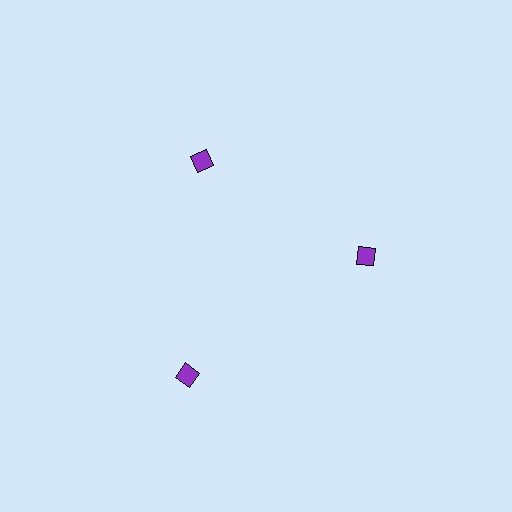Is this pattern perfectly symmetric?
No. The 3 purple diamonds are arranged in a ring, but one element near the 7 o'clock position is pushed outward from the center, breaking the 3-fold rotational symmetry.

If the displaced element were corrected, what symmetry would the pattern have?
It would have 3-fold rotational symmetry — the pattern would map onto itself every 120 degrees.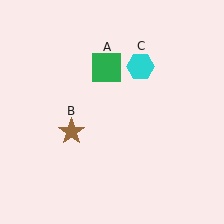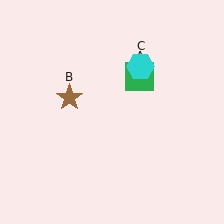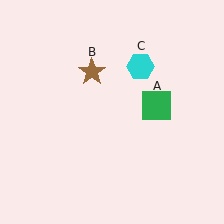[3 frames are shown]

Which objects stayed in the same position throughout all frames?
Cyan hexagon (object C) remained stationary.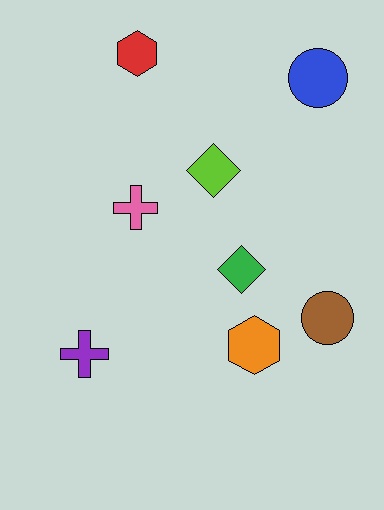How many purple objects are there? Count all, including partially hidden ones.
There is 1 purple object.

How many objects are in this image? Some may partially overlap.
There are 8 objects.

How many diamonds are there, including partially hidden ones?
There are 2 diamonds.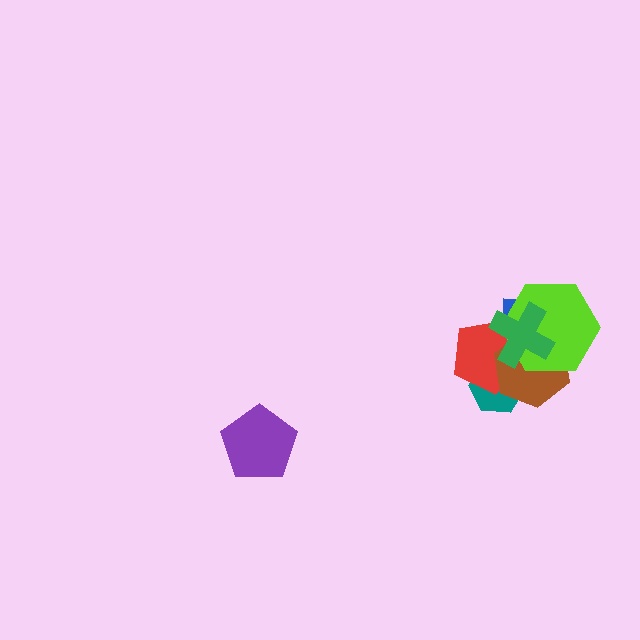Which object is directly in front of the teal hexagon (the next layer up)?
The blue cross is directly in front of the teal hexagon.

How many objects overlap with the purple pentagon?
0 objects overlap with the purple pentagon.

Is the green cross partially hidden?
No, no other shape covers it.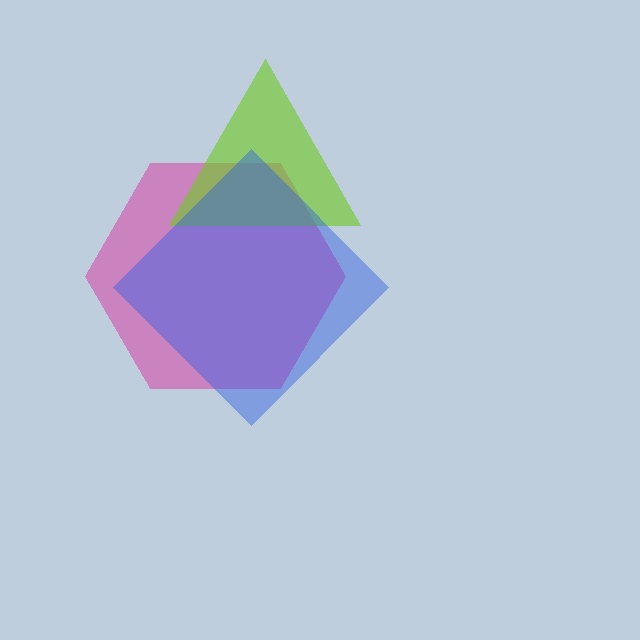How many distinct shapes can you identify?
There are 3 distinct shapes: a magenta hexagon, a lime triangle, a blue diamond.